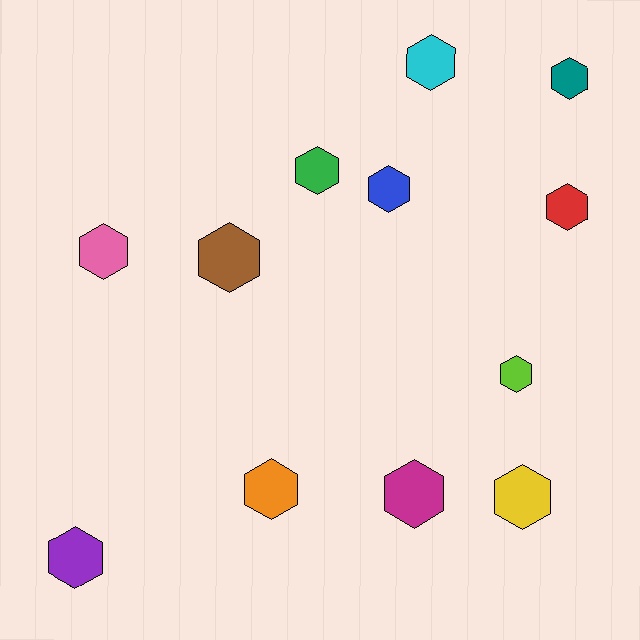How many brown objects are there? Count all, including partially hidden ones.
There is 1 brown object.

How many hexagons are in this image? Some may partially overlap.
There are 12 hexagons.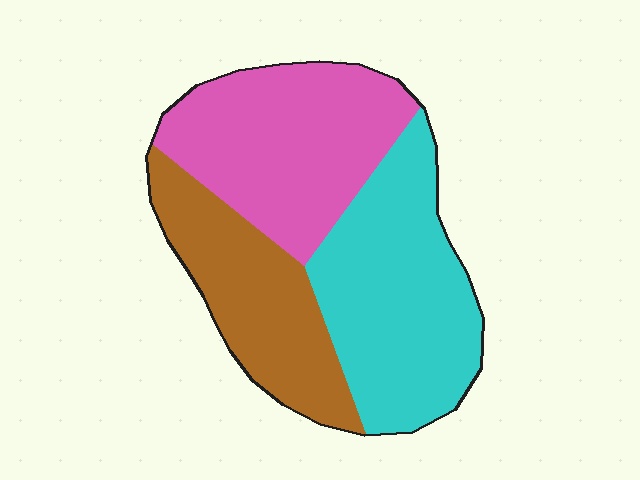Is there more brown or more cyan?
Cyan.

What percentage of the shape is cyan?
Cyan takes up about three eighths (3/8) of the shape.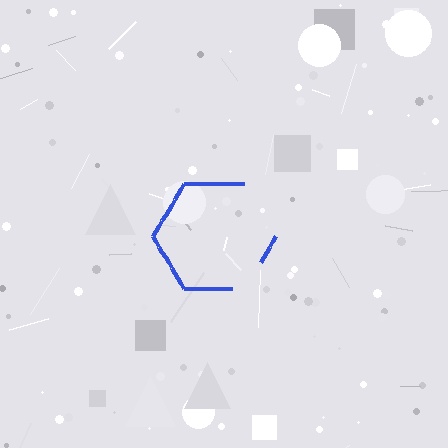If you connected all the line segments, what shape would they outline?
They would outline a hexagon.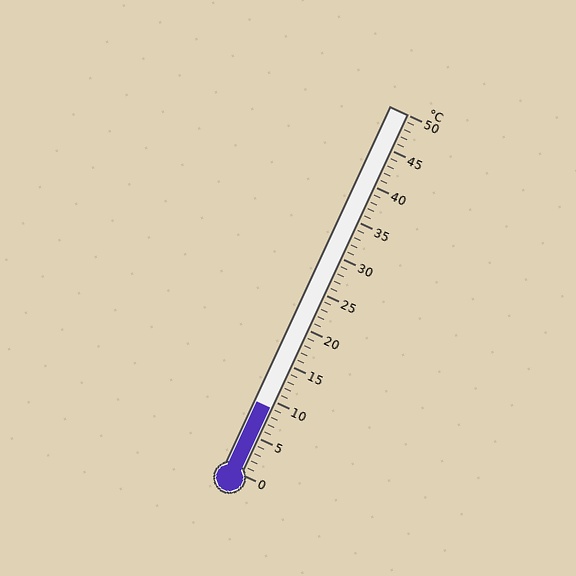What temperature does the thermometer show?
The thermometer shows approximately 9°C.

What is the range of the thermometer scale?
The thermometer scale ranges from 0°C to 50°C.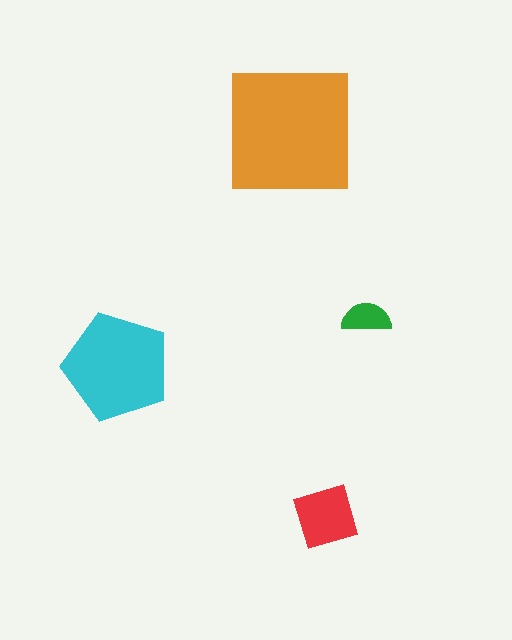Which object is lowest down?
The red diamond is bottommost.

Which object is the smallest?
The green semicircle.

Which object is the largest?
The orange square.